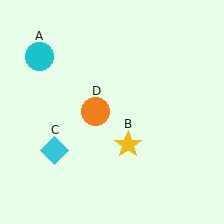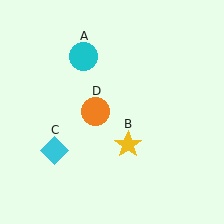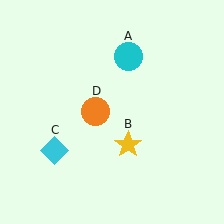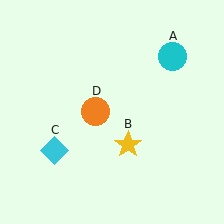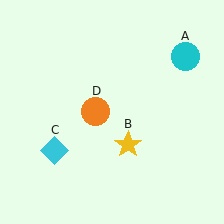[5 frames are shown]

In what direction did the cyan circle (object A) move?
The cyan circle (object A) moved right.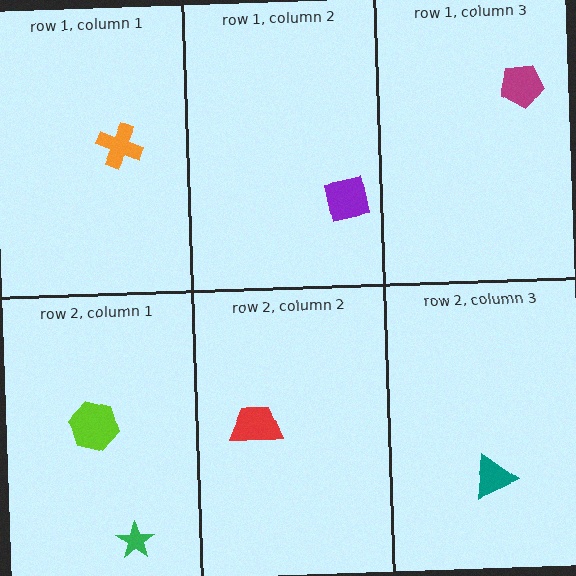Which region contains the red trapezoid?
The row 2, column 2 region.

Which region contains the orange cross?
The row 1, column 1 region.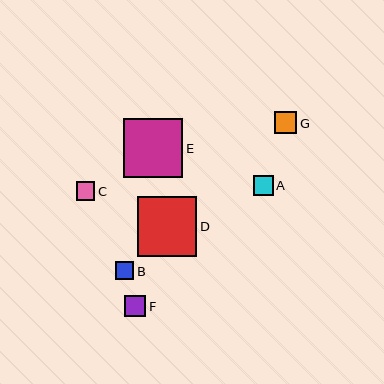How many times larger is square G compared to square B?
Square G is approximately 1.2 times the size of square B.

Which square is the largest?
Square D is the largest with a size of approximately 59 pixels.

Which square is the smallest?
Square B is the smallest with a size of approximately 18 pixels.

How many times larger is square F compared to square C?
Square F is approximately 1.1 times the size of square C.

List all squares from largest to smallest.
From largest to smallest: D, E, G, F, A, C, B.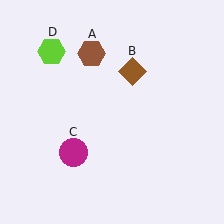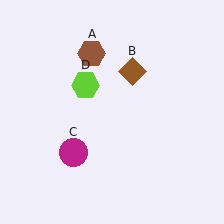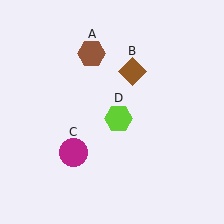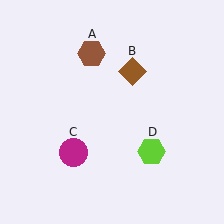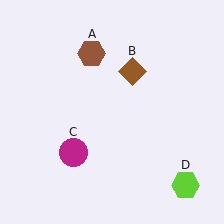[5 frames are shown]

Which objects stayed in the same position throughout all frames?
Brown hexagon (object A) and brown diamond (object B) and magenta circle (object C) remained stationary.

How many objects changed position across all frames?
1 object changed position: lime hexagon (object D).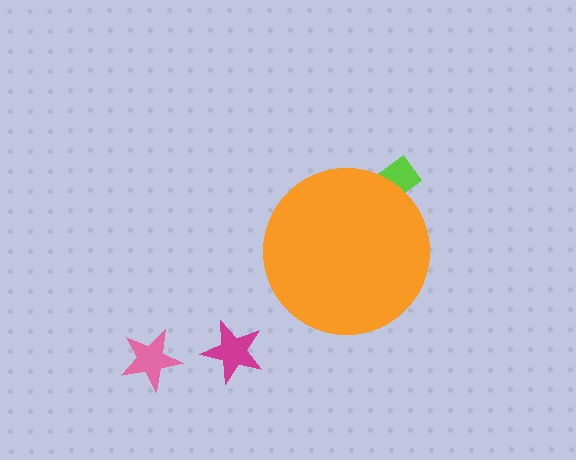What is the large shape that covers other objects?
An orange circle.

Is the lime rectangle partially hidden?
Yes, the lime rectangle is partially hidden behind the orange circle.